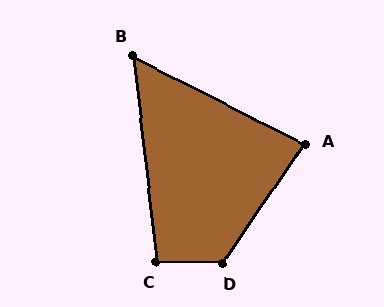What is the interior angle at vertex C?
Approximately 98 degrees (obtuse).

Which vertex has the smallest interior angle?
B, at approximately 57 degrees.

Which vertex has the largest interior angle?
D, at approximately 123 degrees.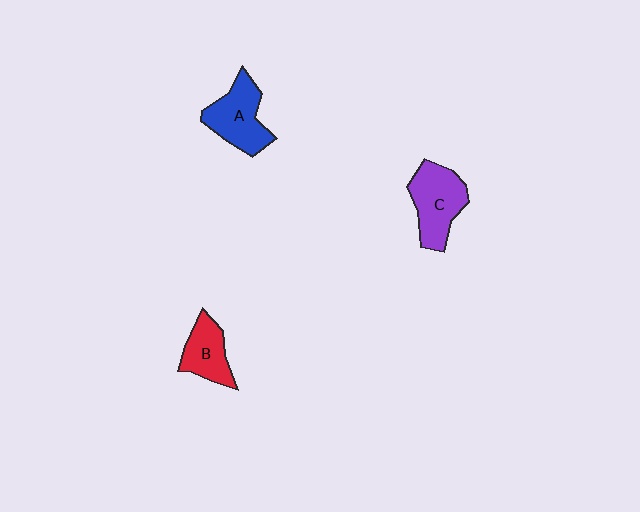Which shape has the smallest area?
Shape B (red).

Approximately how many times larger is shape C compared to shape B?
Approximately 1.4 times.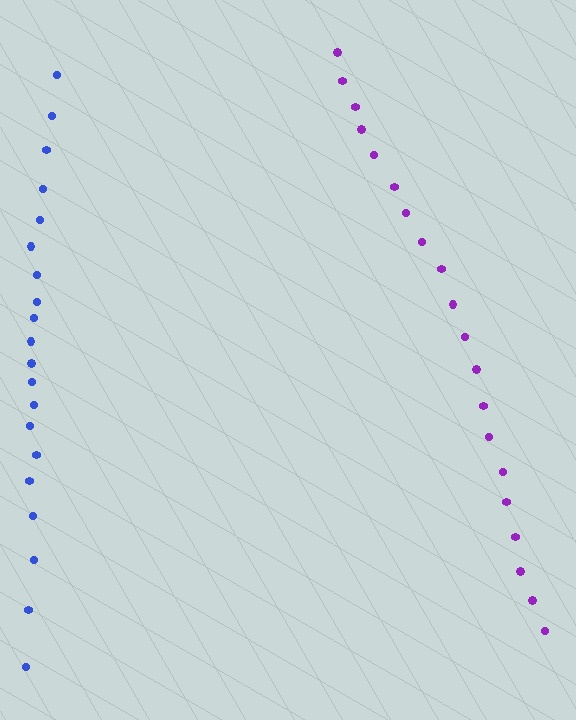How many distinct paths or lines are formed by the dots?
There are 2 distinct paths.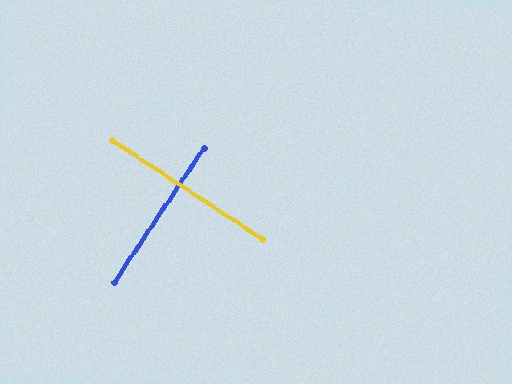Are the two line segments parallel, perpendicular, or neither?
Perpendicular — they meet at approximately 90°.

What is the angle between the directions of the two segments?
Approximately 90 degrees.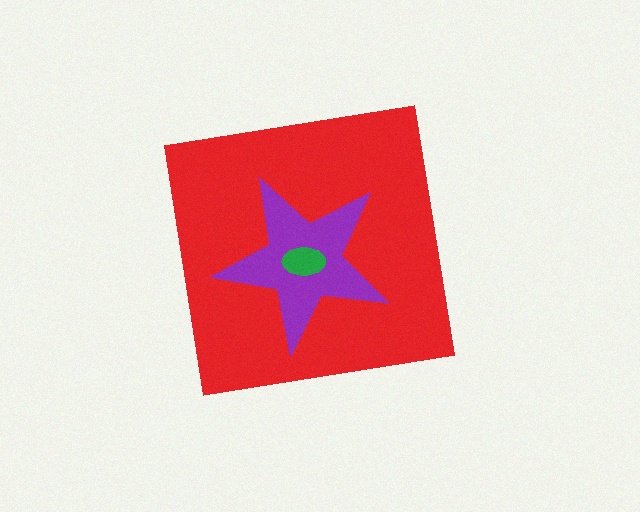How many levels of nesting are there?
3.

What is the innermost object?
The green ellipse.